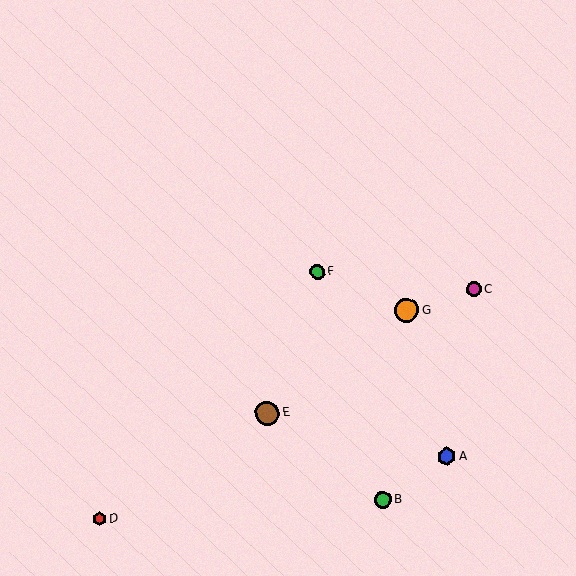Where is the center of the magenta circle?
The center of the magenta circle is at (474, 289).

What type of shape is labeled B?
Shape B is a green circle.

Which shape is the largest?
The orange circle (labeled G) is the largest.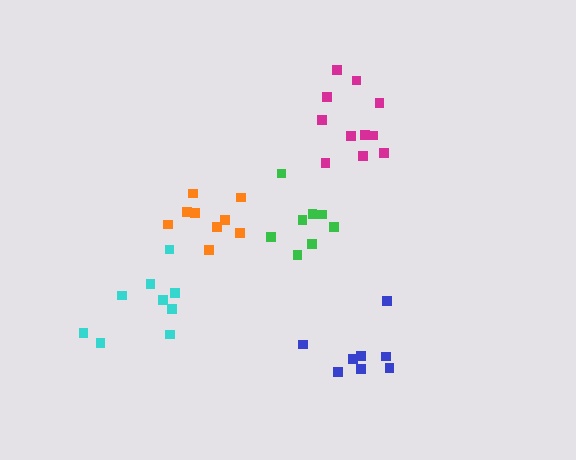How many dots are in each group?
Group 1: 8 dots, Group 2: 9 dots, Group 3: 9 dots, Group 4: 11 dots, Group 5: 8 dots (45 total).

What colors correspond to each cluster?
The clusters are colored: blue, cyan, orange, magenta, green.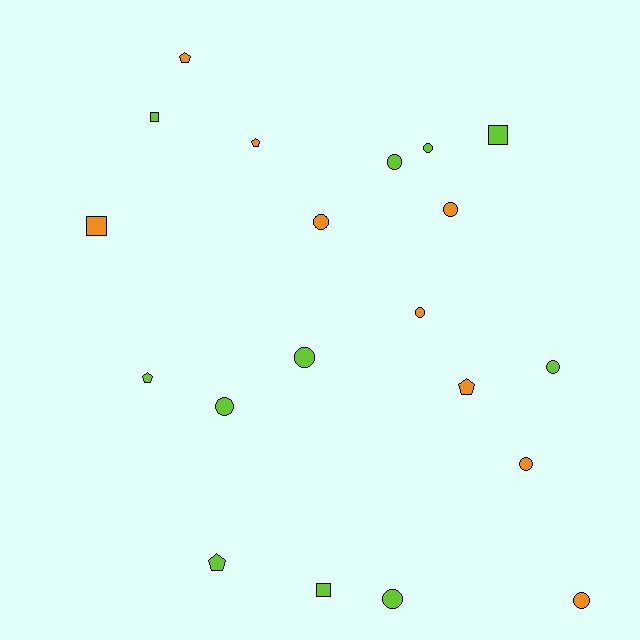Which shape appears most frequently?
Circle, with 11 objects.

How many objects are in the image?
There are 20 objects.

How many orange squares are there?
There is 1 orange square.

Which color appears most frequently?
Lime, with 11 objects.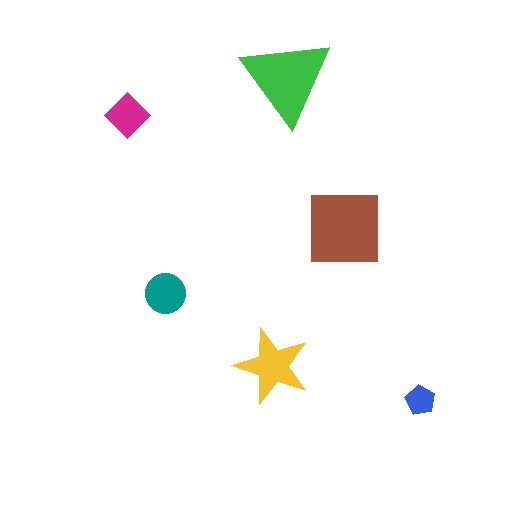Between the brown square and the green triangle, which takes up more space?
The brown square.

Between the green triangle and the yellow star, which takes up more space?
The green triangle.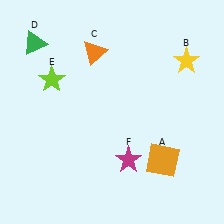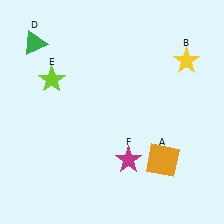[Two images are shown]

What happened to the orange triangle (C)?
The orange triangle (C) was removed in Image 2. It was in the top-left area of Image 1.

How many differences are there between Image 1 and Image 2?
There is 1 difference between the two images.